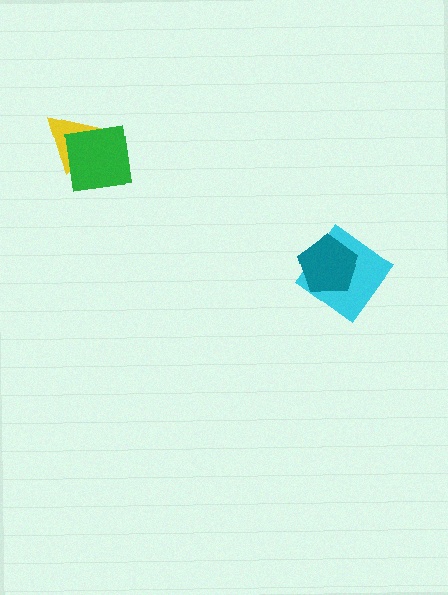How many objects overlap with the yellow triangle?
1 object overlaps with the yellow triangle.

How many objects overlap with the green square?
1 object overlaps with the green square.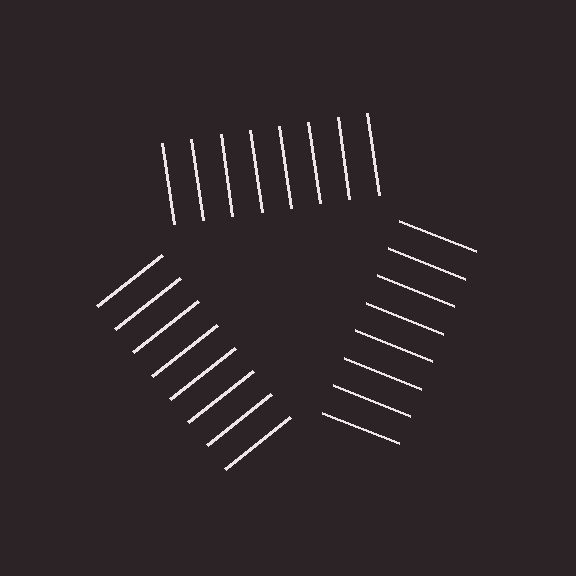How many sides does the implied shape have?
3 sides — the line-ends trace a triangle.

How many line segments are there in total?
24 — 8 along each of the 3 edges.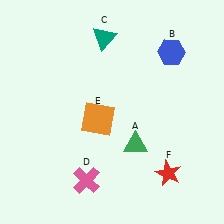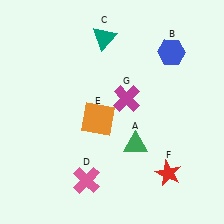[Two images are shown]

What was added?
A magenta cross (G) was added in Image 2.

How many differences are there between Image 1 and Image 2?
There is 1 difference between the two images.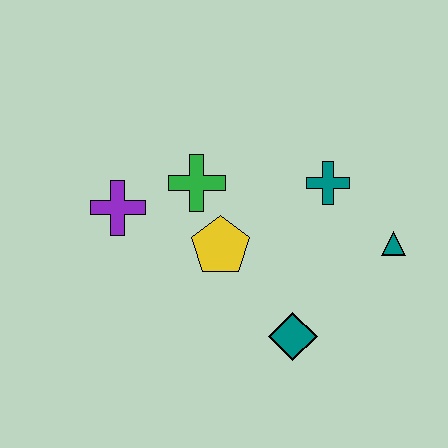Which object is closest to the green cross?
The yellow pentagon is closest to the green cross.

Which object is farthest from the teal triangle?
The purple cross is farthest from the teal triangle.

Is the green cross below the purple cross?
No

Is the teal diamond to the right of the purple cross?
Yes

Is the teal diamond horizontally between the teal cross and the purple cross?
Yes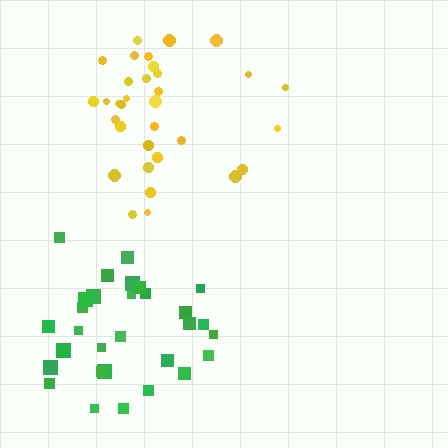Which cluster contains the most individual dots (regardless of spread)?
Yellow (33).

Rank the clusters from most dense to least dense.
green, yellow.